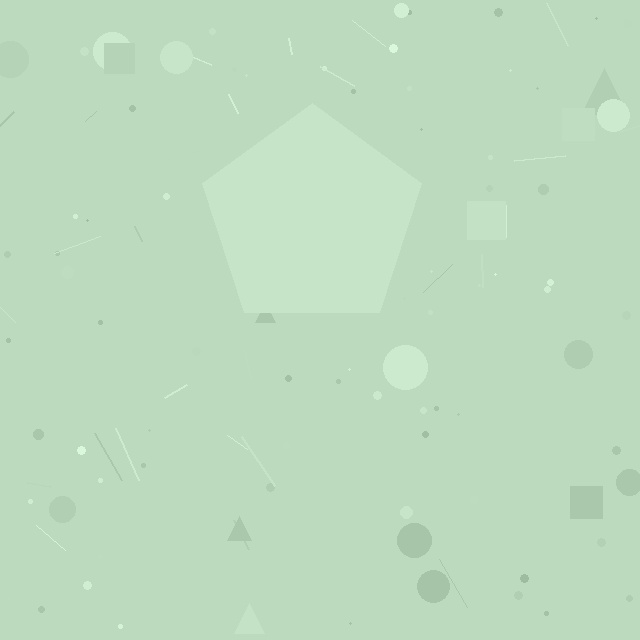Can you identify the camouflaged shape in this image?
The camouflaged shape is a pentagon.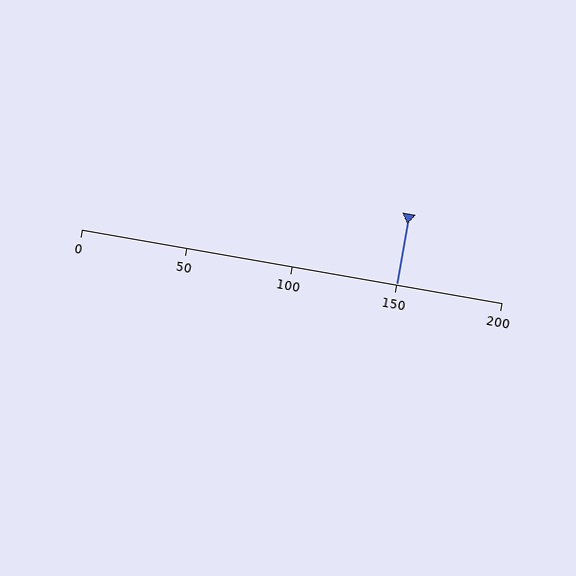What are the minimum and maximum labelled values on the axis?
The axis runs from 0 to 200.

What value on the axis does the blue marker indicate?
The marker indicates approximately 150.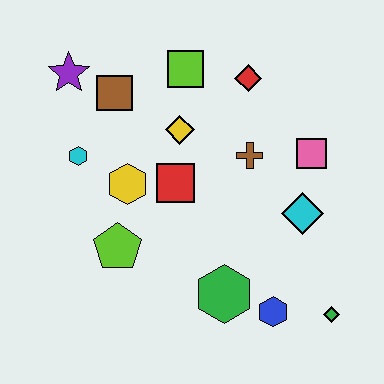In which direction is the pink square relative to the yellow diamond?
The pink square is to the right of the yellow diamond.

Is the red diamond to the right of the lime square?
Yes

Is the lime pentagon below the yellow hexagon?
Yes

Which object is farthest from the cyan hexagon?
The green diamond is farthest from the cyan hexagon.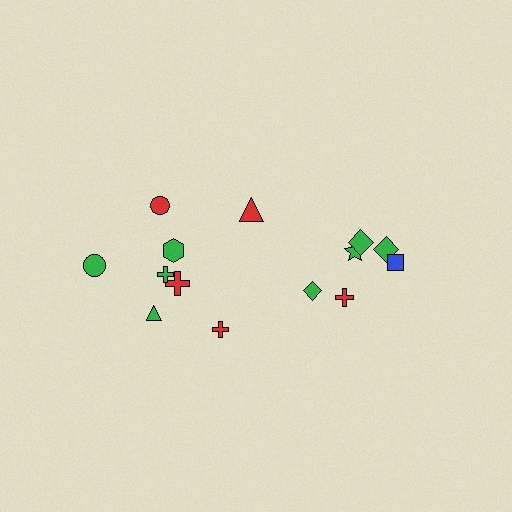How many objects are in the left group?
There are 8 objects.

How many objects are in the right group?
There are 6 objects.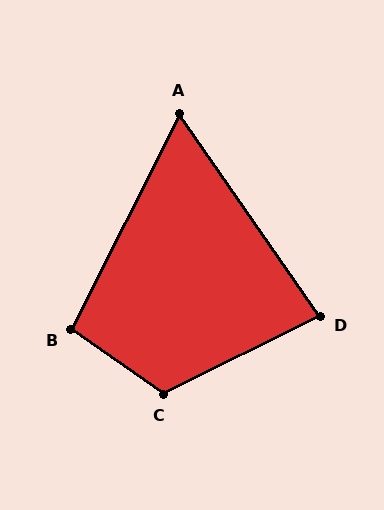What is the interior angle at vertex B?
Approximately 98 degrees (obtuse).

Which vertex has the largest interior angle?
C, at approximately 119 degrees.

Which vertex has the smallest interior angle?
A, at approximately 61 degrees.